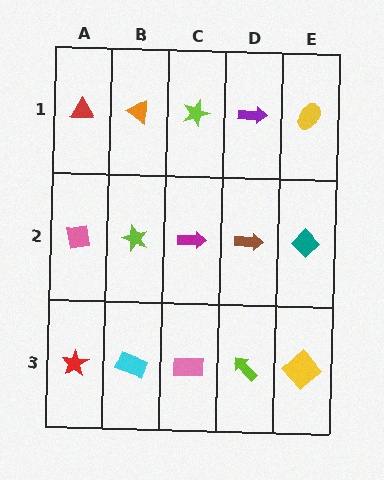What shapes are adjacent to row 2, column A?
A red triangle (row 1, column A), a red star (row 3, column A), a lime star (row 2, column B).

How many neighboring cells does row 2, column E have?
3.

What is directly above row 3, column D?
A brown arrow.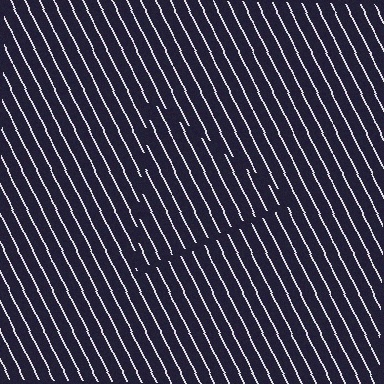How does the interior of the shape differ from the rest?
The interior of the shape contains the same grating, shifted by half a period — the contour is defined by the phase discontinuity where line-ends from the inner and outer gratings abut.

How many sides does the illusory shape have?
3 sides — the line-ends trace a triangle.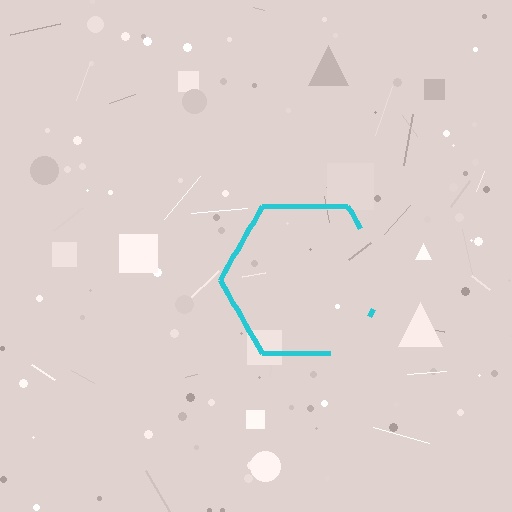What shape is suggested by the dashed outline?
The dashed outline suggests a hexagon.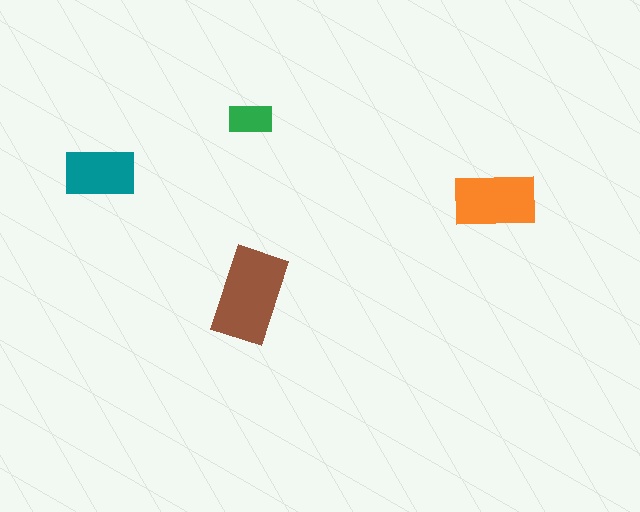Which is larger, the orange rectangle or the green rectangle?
The orange one.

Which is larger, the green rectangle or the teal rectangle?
The teal one.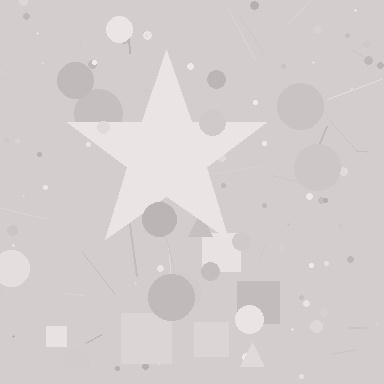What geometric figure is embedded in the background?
A star is embedded in the background.